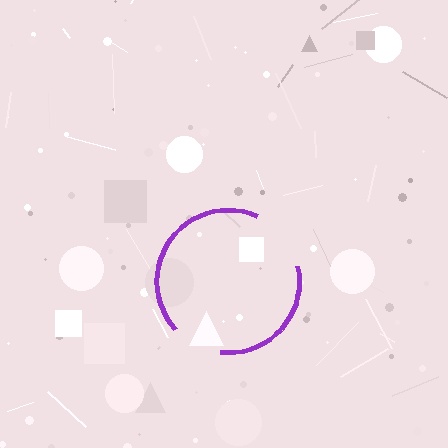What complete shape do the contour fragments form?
The contour fragments form a circle.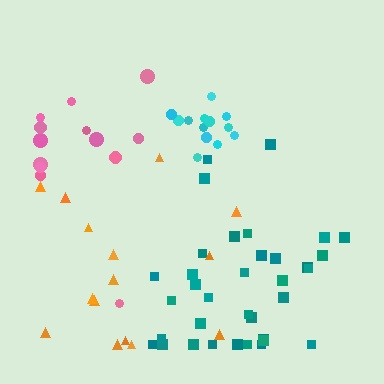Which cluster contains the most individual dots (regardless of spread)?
Teal (35).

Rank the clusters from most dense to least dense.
cyan, teal, pink, orange.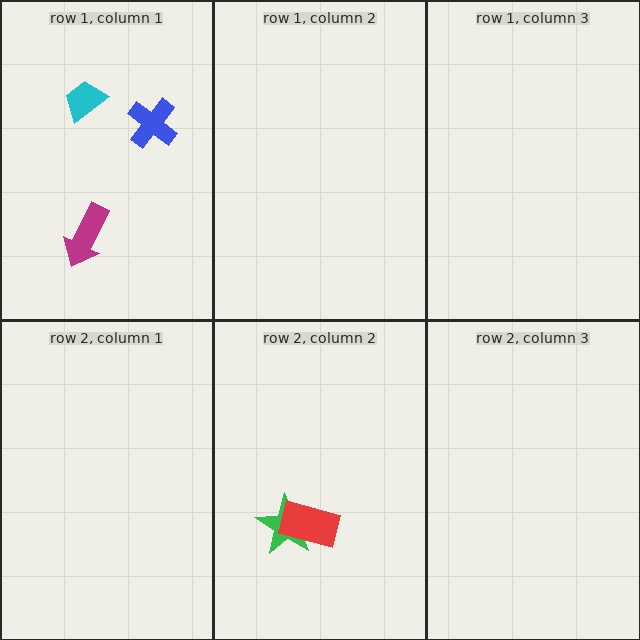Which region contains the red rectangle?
The row 2, column 2 region.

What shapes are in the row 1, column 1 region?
The magenta arrow, the cyan trapezoid, the blue cross.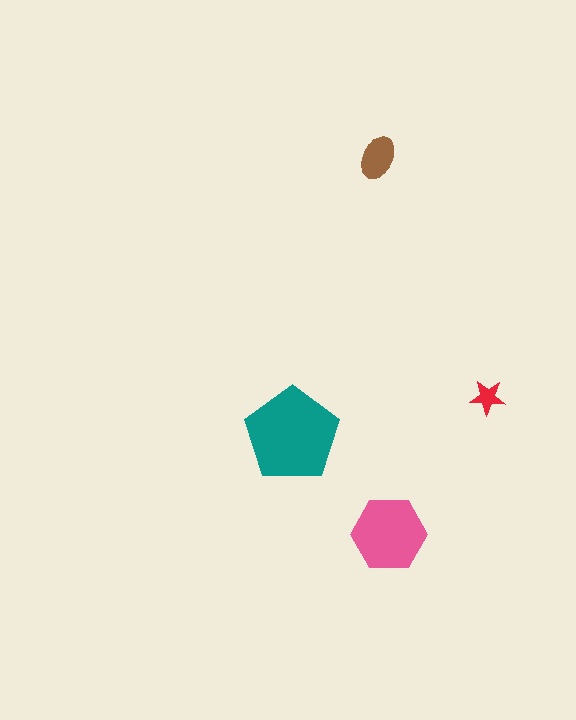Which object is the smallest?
The red star.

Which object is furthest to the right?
The red star is rightmost.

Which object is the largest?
The teal pentagon.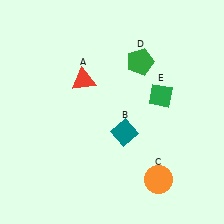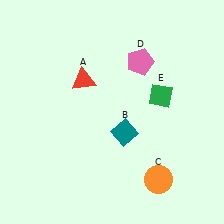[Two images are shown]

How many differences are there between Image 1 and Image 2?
There is 1 difference between the two images.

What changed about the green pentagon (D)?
In Image 1, D is green. In Image 2, it changed to pink.